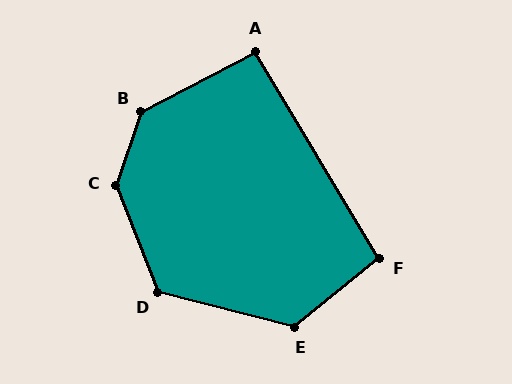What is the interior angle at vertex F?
Approximately 98 degrees (obtuse).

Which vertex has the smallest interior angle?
A, at approximately 93 degrees.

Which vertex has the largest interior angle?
C, at approximately 140 degrees.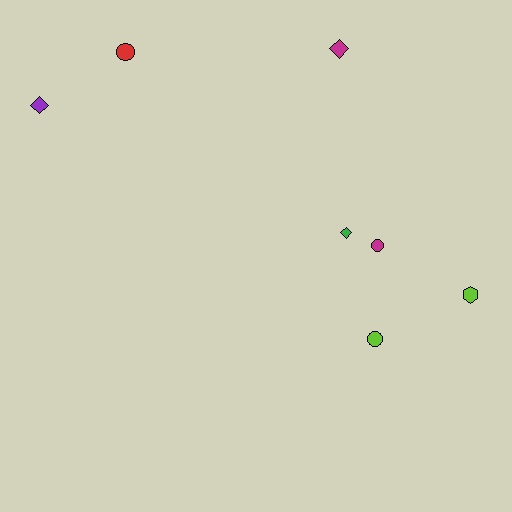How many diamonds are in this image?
There are 3 diamonds.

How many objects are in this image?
There are 7 objects.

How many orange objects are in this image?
There are no orange objects.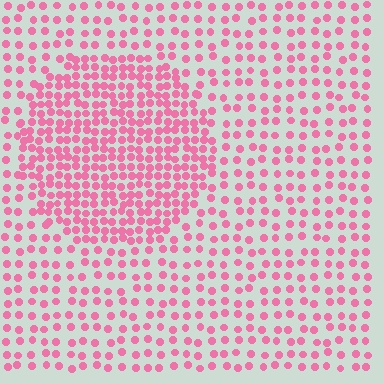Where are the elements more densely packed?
The elements are more densely packed inside the circle boundary.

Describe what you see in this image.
The image contains small pink elements arranged at two different densities. A circle-shaped region is visible where the elements are more densely packed than the surrounding area.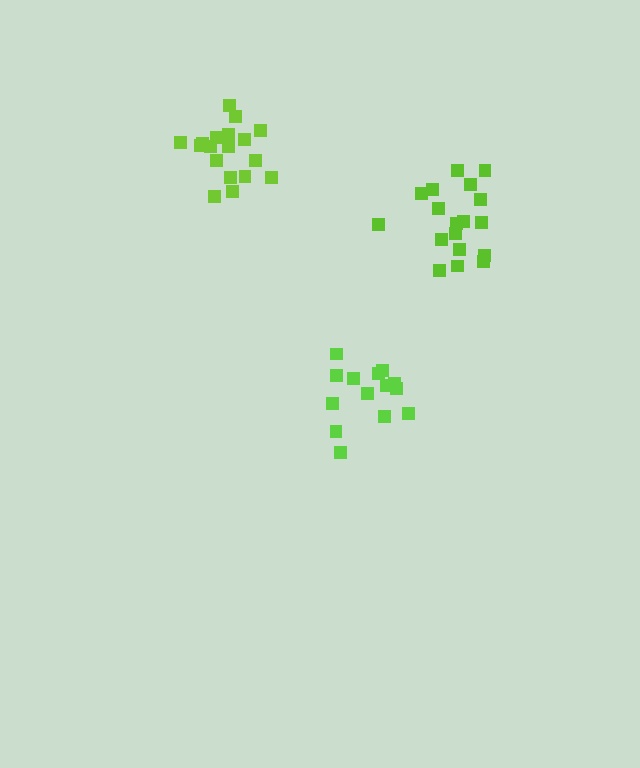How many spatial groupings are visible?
There are 3 spatial groupings.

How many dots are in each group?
Group 1: 14 dots, Group 2: 18 dots, Group 3: 18 dots (50 total).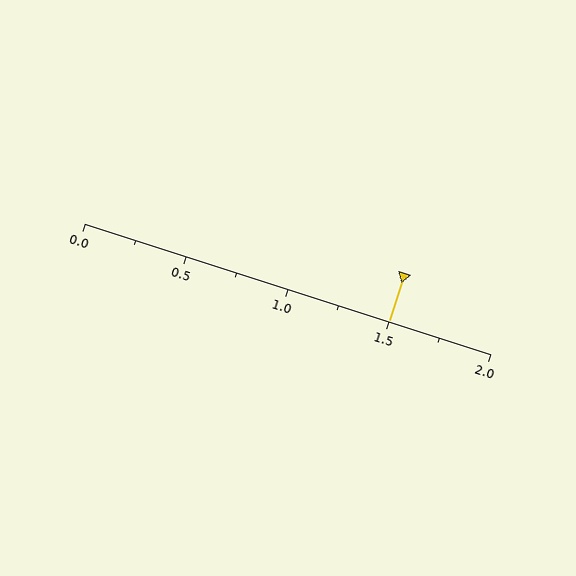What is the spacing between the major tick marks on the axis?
The major ticks are spaced 0.5 apart.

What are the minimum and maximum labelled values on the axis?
The axis runs from 0.0 to 2.0.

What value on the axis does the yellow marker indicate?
The marker indicates approximately 1.5.